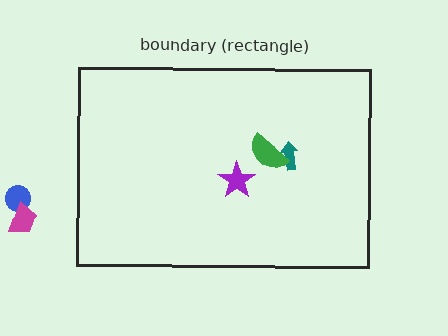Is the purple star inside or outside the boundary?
Inside.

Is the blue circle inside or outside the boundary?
Outside.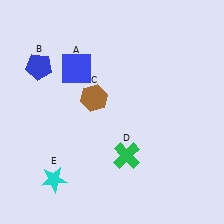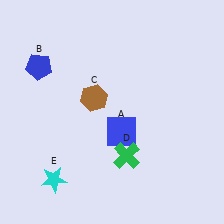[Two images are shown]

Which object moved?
The blue square (A) moved down.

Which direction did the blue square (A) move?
The blue square (A) moved down.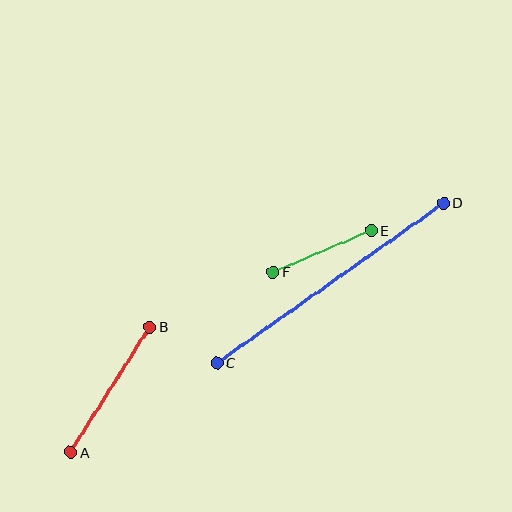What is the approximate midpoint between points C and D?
The midpoint is at approximately (330, 283) pixels.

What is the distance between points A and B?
The distance is approximately 148 pixels.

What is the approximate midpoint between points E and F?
The midpoint is at approximately (322, 251) pixels.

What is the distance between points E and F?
The distance is approximately 107 pixels.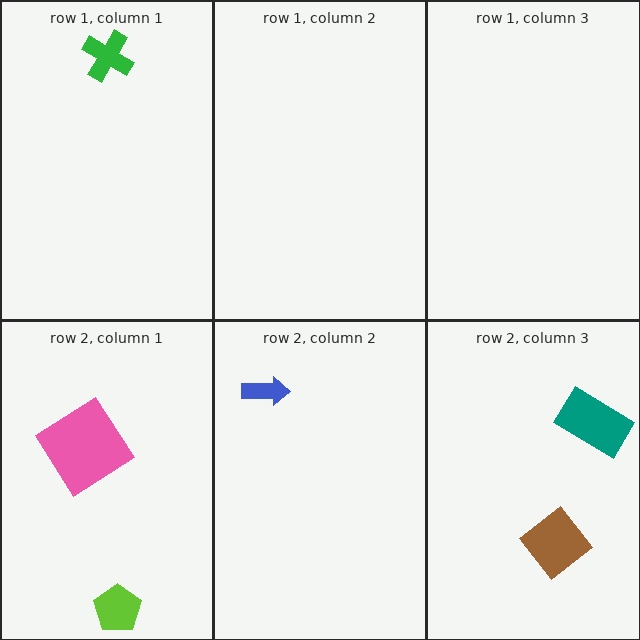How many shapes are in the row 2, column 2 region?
1.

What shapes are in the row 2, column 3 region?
The brown diamond, the teal rectangle.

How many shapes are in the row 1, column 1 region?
1.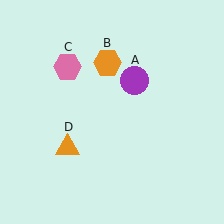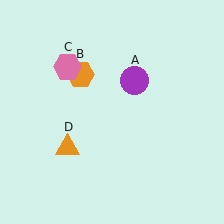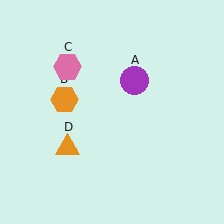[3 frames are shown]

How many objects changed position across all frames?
1 object changed position: orange hexagon (object B).